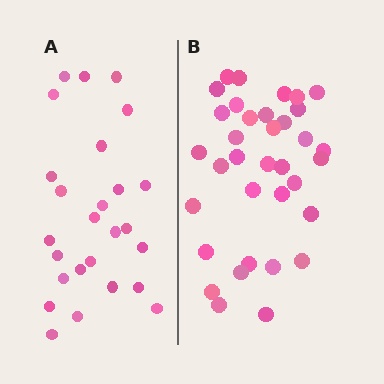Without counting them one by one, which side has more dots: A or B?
Region B (the right region) has more dots.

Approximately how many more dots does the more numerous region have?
Region B has roughly 8 or so more dots than region A.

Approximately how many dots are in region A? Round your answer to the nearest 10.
About 30 dots. (The exact count is 26, which rounds to 30.)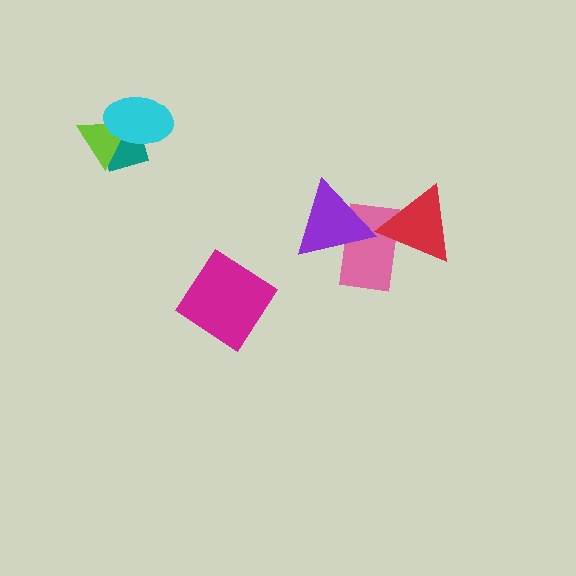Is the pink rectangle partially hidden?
Yes, it is partially covered by another shape.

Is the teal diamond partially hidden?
Yes, it is partially covered by another shape.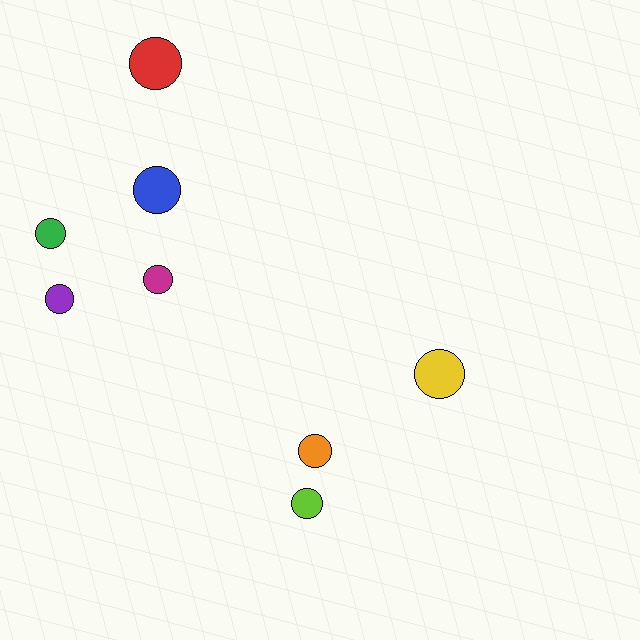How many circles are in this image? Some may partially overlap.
There are 8 circles.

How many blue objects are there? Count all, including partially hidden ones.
There is 1 blue object.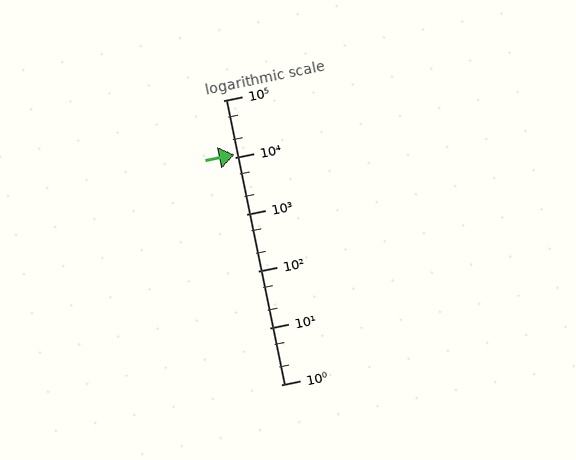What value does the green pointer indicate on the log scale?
The pointer indicates approximately 11000.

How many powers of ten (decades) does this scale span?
The scale spans 5 decades, from 1 to 100000.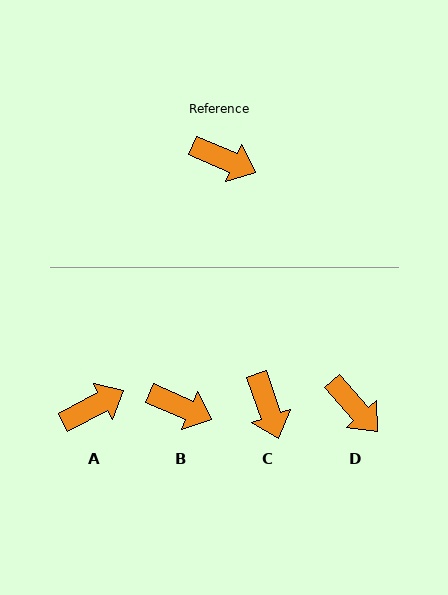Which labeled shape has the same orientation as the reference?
B.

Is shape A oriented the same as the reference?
No, it is off by about 51 degrees.